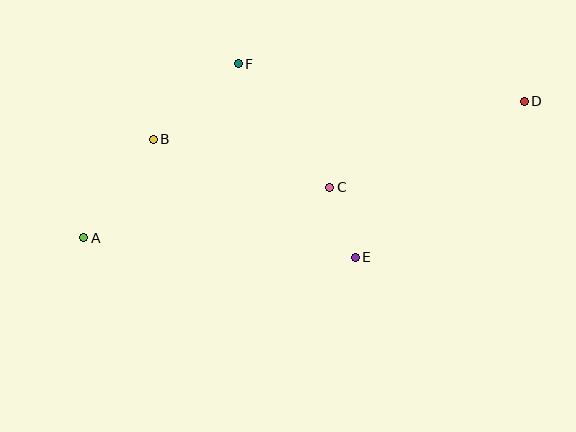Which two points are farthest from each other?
Points A and D are farthest from each other.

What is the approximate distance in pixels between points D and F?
The distance between D and F is approximately 289 pixels.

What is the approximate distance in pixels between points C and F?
The distance between C and F is approximately 154 pixels.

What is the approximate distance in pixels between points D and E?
The distance between D and E is approximately 230 pixels.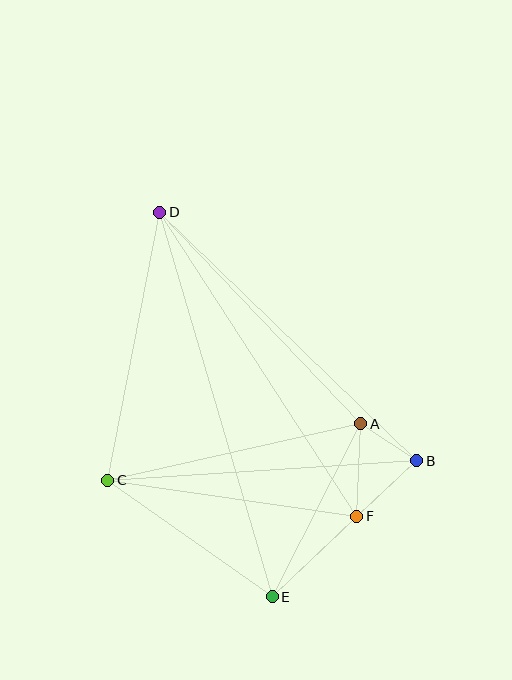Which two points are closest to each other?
Points A and B are closest to each other.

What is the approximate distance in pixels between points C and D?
The distance between C and D is approximately 273 pixels.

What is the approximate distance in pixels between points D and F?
The distance between D and F is approximately 362 pixels.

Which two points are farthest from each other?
Points D and E are farthest from each other.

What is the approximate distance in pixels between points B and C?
The distance between B and C is approximately 309 pixels.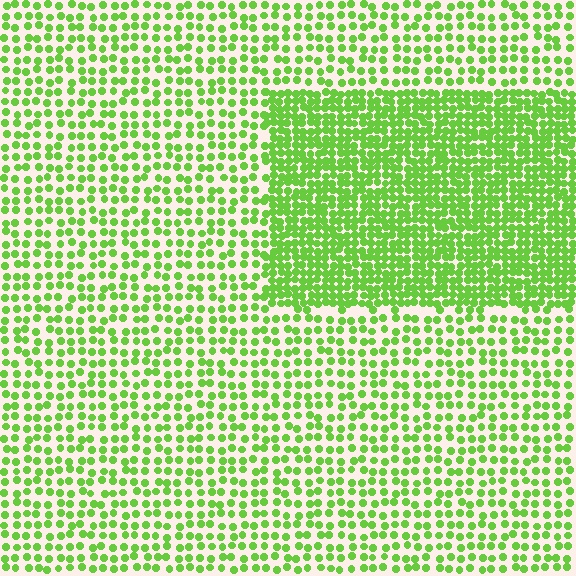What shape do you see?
I see a rectangle.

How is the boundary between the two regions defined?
The boundary is defined by a change in element density (approximately 2.1x ratio). All elements are the same color, size, and shape.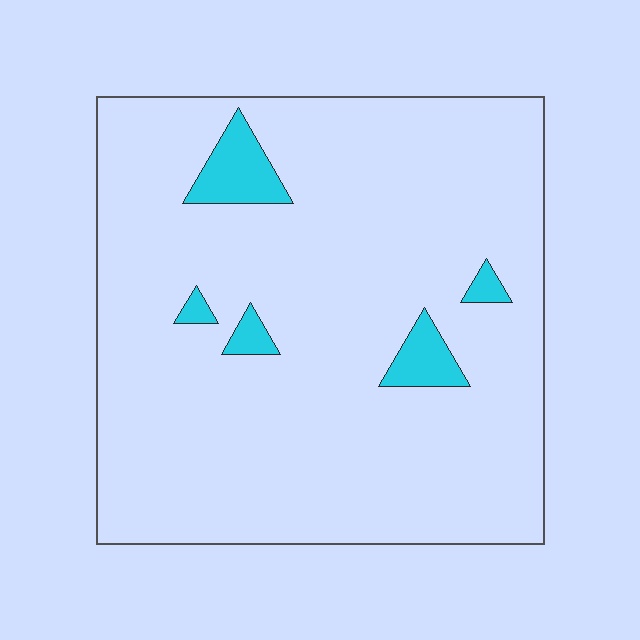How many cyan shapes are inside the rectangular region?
5.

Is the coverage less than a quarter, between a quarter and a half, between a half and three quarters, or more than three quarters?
Less than a quarter.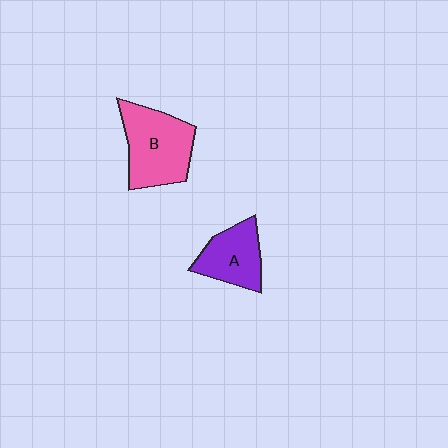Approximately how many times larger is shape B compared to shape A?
Approximately 1.4 times.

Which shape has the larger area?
Shape B (pink).